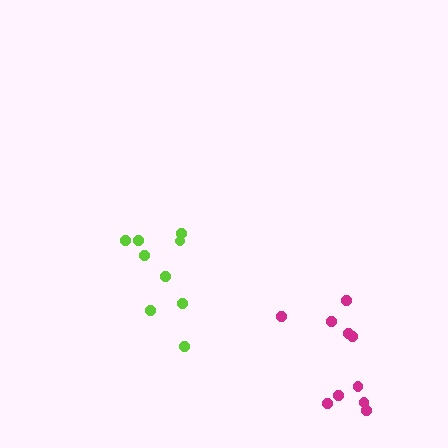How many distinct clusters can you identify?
There are 2 distinct clusters.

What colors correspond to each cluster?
The clusters are colored: lime, magenta.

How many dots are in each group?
Group 1: 9 dots, Group 2: 10 dots (19 total).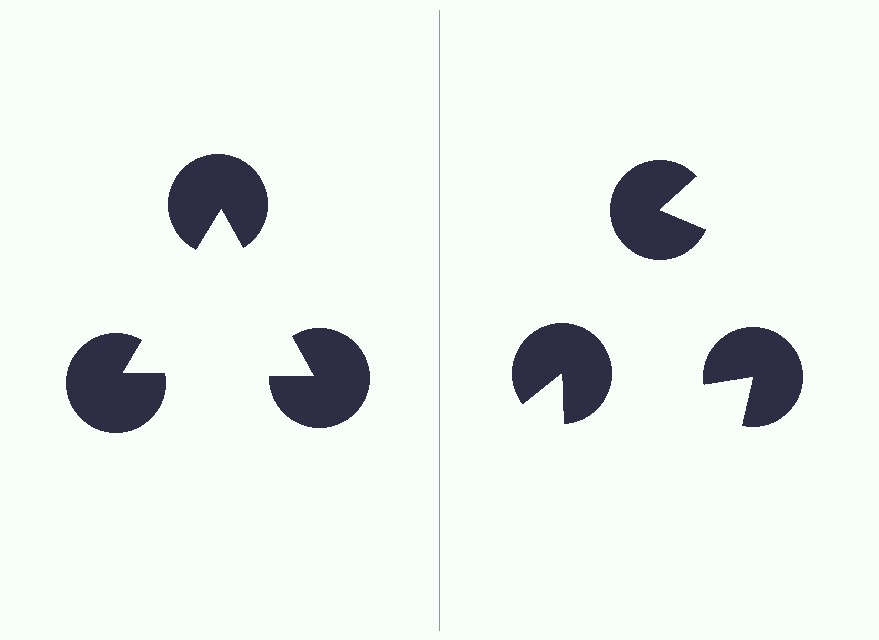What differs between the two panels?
The pac-man discs are positioned identically on both sides; only the wedge orientations differ. On the left they align to a triangle; on the right they are misaligned.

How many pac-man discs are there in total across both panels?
6 — 3 on each side.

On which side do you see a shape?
An illusory triangle appears on the left side. On the right side the wedge cuts are rotated, so no coherent shape forms.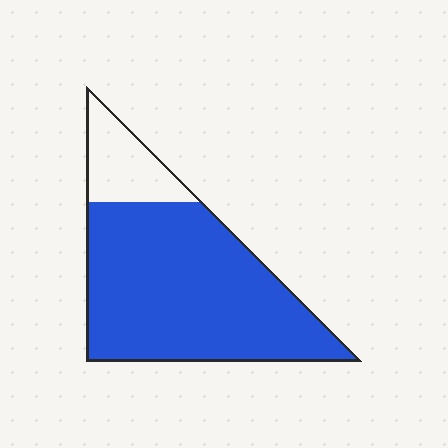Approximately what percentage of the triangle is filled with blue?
Approximately 80%.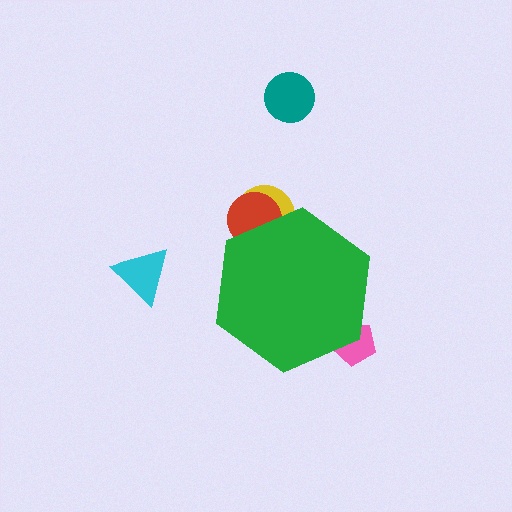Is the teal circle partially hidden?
No, the teal circle is fully visible.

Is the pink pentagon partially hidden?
Yes, the pink pentagon is partially hidden behind the green hexagon.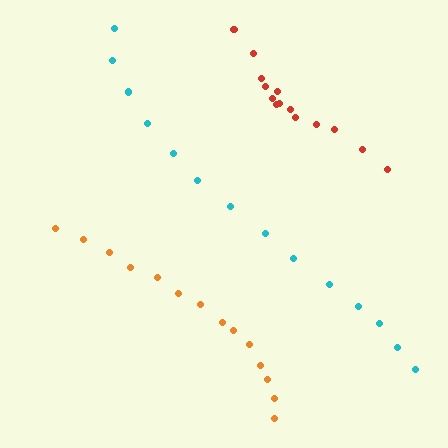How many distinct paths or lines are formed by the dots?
There are 3 distinct paths.